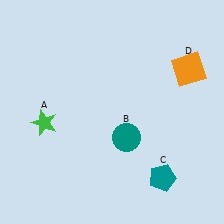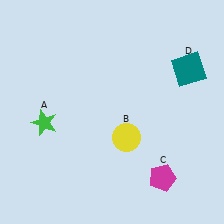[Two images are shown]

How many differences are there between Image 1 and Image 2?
There are 3 differences between the two images.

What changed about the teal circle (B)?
In Image 1, B is teal. In Image 2, it changed to yellow.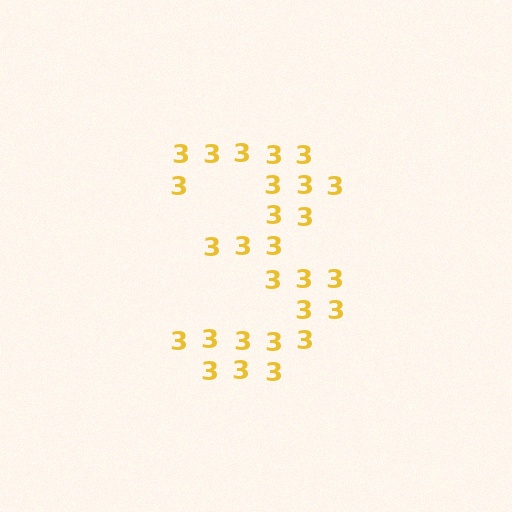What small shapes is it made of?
It is made of small digit 3's.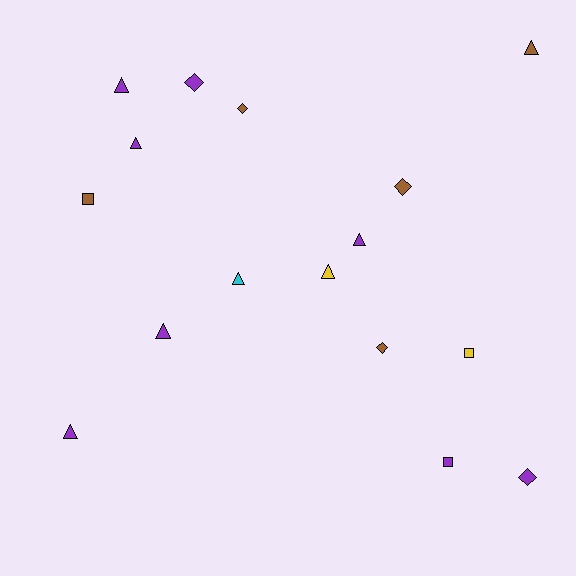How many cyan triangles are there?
There is 1 cyan triangle.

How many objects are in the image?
There are 16 objects.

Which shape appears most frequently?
Triangle, with 8 objects.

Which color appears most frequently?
Purple, with 8 objects.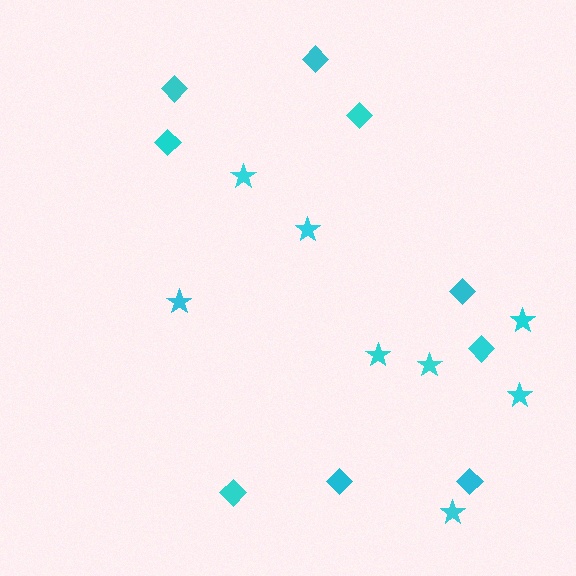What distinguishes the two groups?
There are 2 groups: one group of diamonds (9) and one group of stars (8).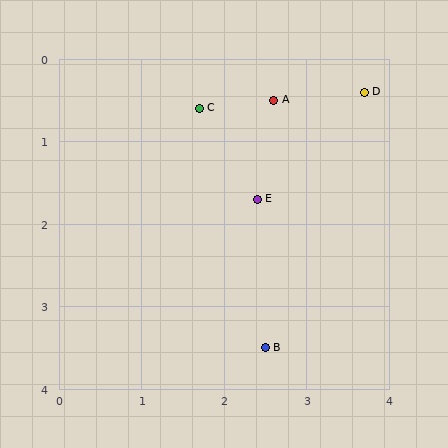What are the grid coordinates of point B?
Point B is at approximately (2.5, 3.5).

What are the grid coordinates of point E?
Point E is at approximately (2.4, 1.7).